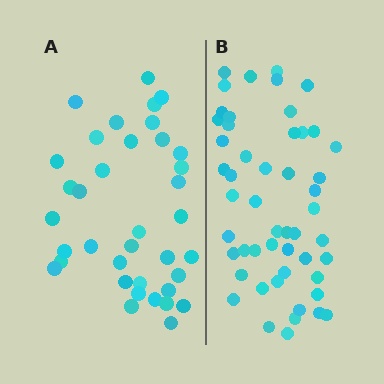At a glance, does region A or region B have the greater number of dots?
Region B (the right region) has more dots.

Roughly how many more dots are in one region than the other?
Region B has approximately 15 more dots than region A.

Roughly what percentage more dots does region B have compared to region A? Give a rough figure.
About 40% more.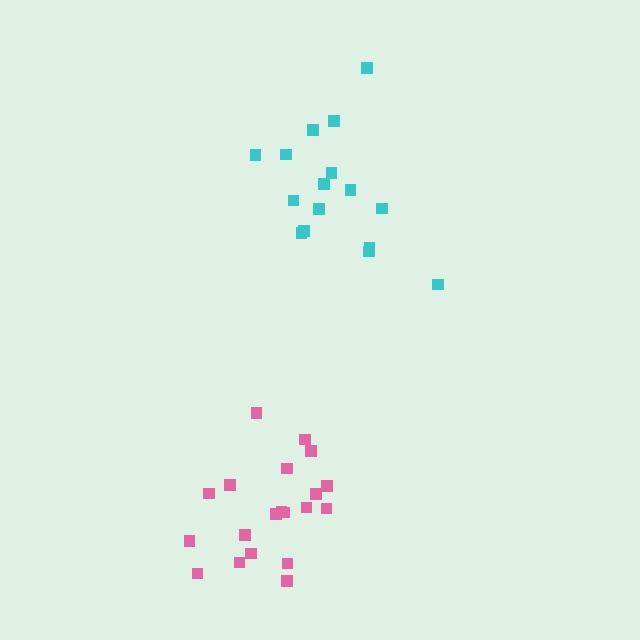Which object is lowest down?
The pink cluster is bottommost.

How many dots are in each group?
Group 1: 20 dots, Group 2: 16 dots (36 total).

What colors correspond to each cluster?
The clusters are colored: pink, cyan.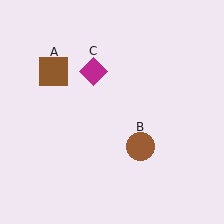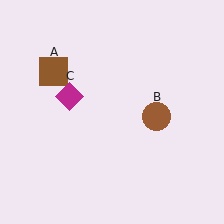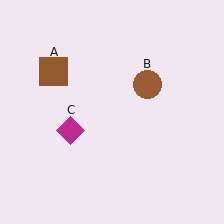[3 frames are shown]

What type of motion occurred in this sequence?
The brown circle (object B), magenta diamond (object C) rotated counterclockwise around the center of the scene.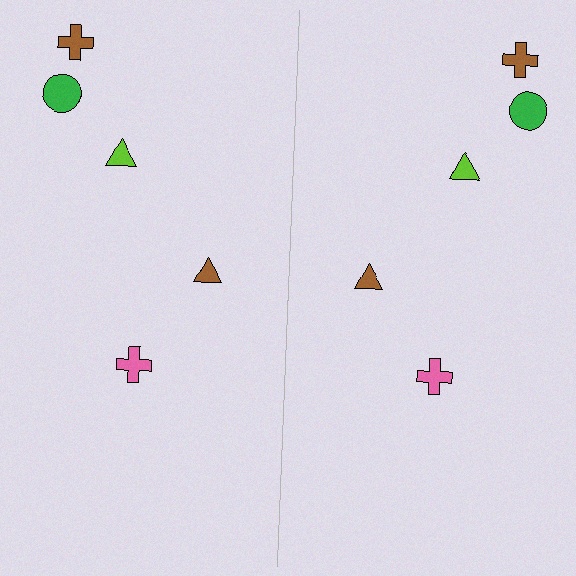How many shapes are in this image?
There are 10 shapes in this image.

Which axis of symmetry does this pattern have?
The pattern has a vertical axis of symmetry running through the center of the image.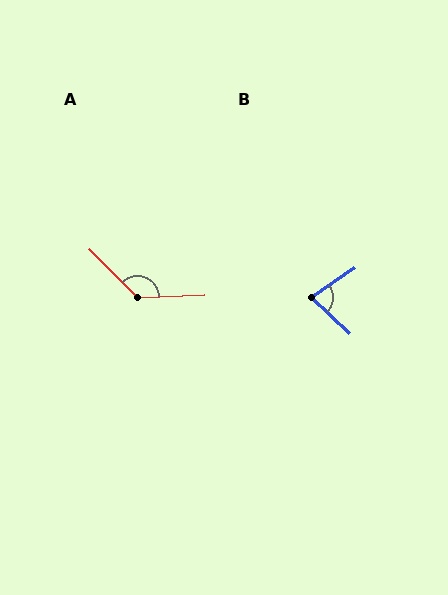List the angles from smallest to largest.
B (78°), A (133°).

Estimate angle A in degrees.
Approximately 133 degrees.